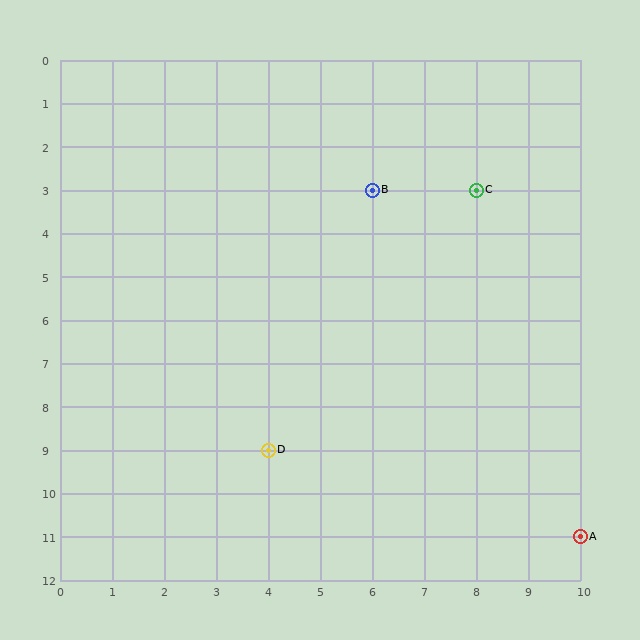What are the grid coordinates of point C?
Point C is at grid coordinates (8, 3).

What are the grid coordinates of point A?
Point A is at grid coordinates (10, 11).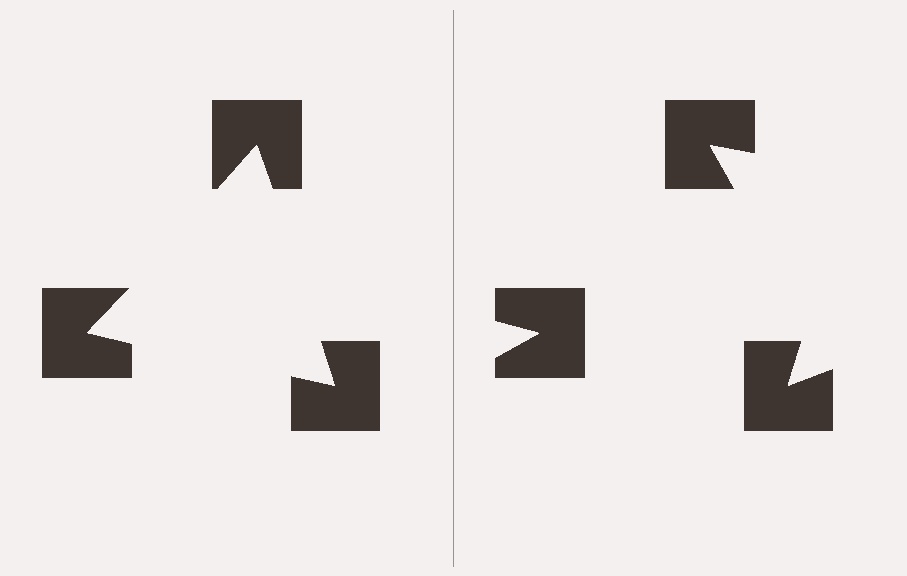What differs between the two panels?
The notched squares are positioned identically on both sides; only the wedge orientations differ. On the left they align to a triangle; on the right they are misaligned.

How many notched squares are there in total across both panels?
6 — 3 on each side.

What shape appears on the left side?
An illusory triangle.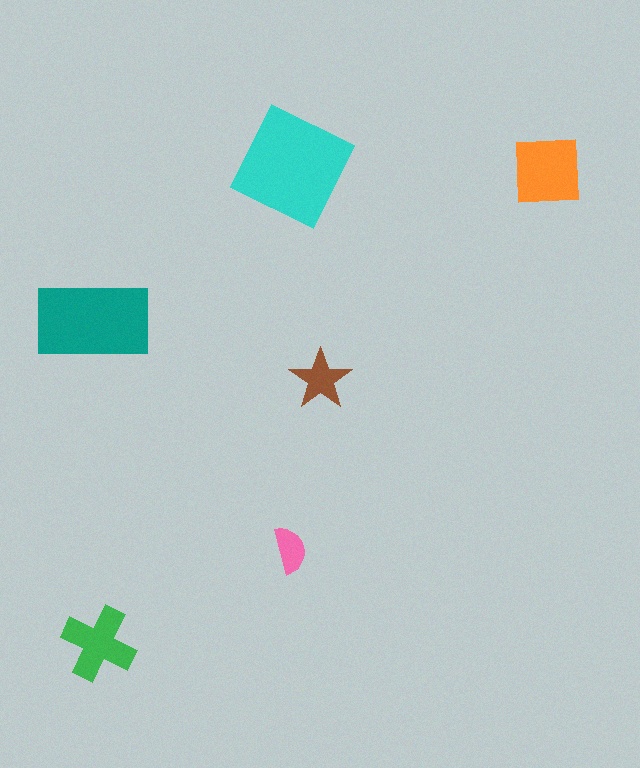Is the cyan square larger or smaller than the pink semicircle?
Larger.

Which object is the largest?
The cyan square.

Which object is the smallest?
The pink semicircle.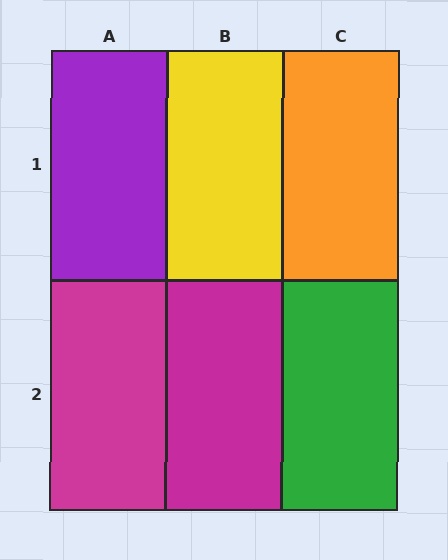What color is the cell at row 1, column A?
Purple.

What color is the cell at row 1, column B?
Yellow.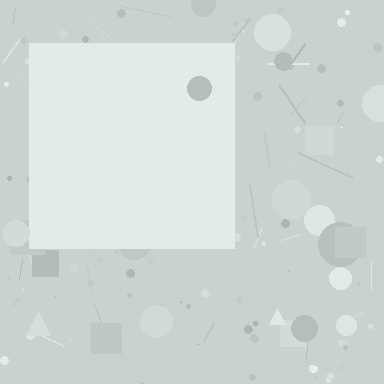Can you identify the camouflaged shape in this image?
The camouflaged shape is a square.